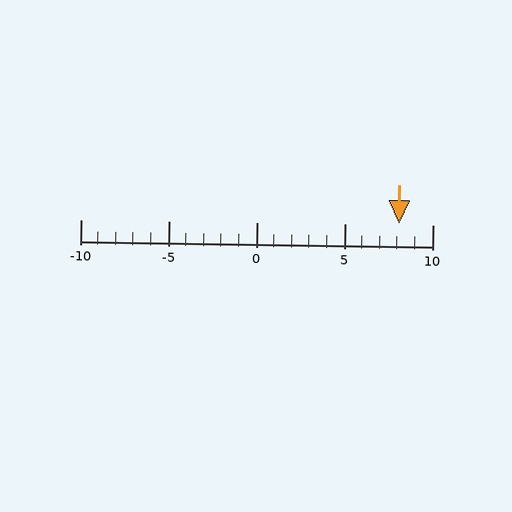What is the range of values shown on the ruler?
The ruler shows values from -10 to 10.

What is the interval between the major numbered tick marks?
The major tick marks are spaced 5 units apart.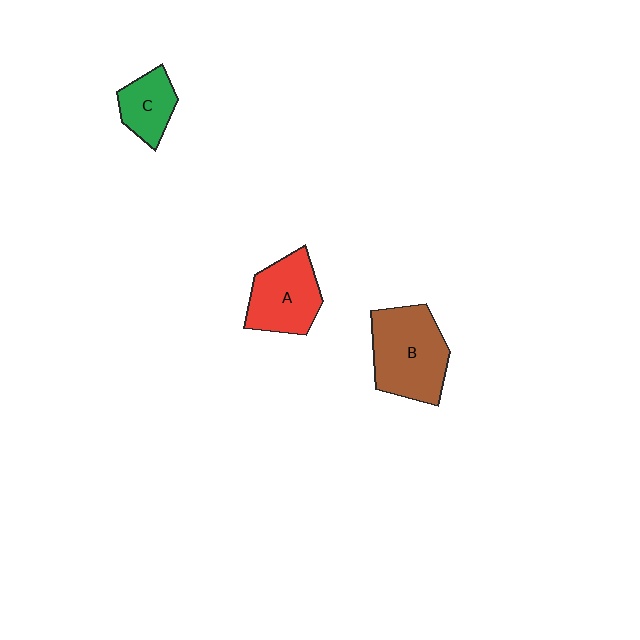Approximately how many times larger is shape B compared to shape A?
Approximately 1.3 times.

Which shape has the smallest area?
Shape C (green).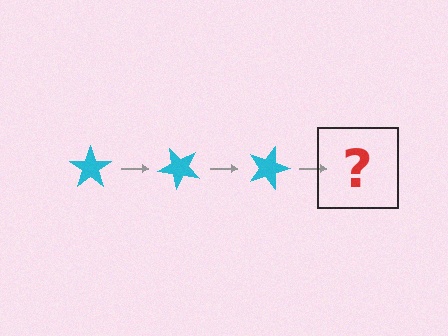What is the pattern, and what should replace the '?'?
The pattern is that the star rotates 45 degrees each step. The '?' should be a cyan star rotated 135 degrees.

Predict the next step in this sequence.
The next step is a cyan star rotated 135 degrees.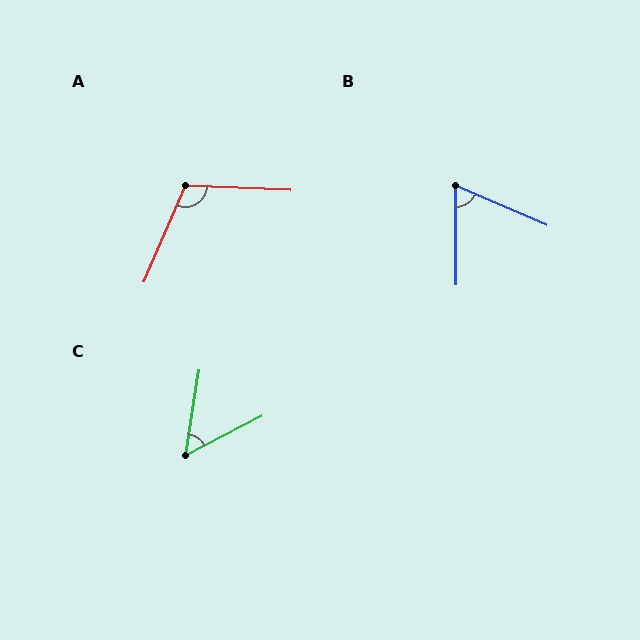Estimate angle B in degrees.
Approximately 67 degrees.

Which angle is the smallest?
C, at approximately 54 degrees.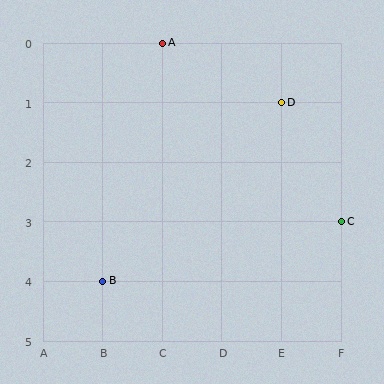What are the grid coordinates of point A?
Point A is at grid coordinates (C, 0).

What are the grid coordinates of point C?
Point C is at grid coordinates (F, 3).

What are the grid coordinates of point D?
Point D is at grid coordinates (E, 1).